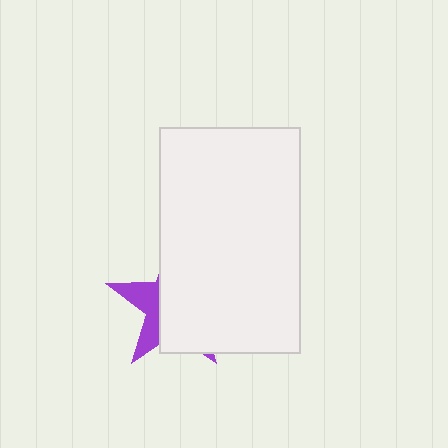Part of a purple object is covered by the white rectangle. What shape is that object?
It is a star.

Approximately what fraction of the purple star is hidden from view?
Roughly 69% of the purple star is hidden behind the white rectangle.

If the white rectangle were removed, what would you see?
You would see the complete purple star.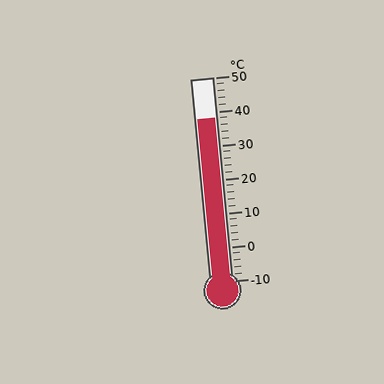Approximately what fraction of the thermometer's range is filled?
The thermometer is filled to approximately 80% of its range.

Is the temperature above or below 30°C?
The temperature is above 30°C.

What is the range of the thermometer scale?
The thermometer scale ranges from -10°C to 50°C.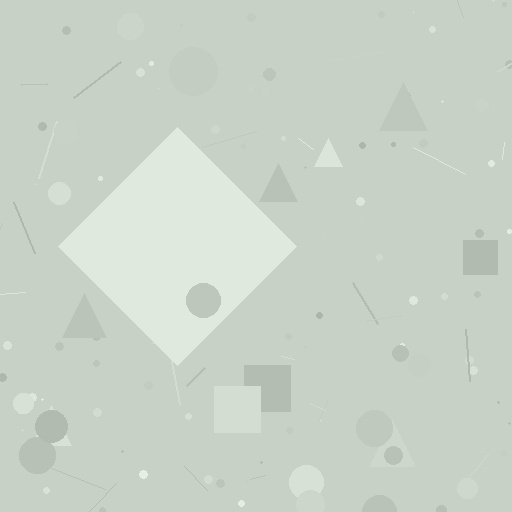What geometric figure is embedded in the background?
A diamond is embedded in the background.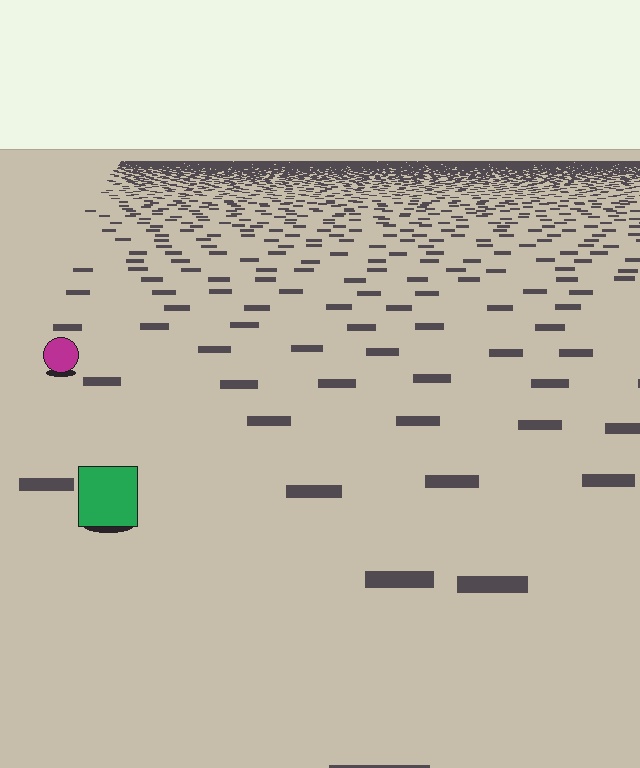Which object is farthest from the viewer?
The magenta circle is farthest from the viewer. It appears smaller and the ground texture around it is denser.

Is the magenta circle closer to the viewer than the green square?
No. The green square is closer — you can tell from the texture gradient: the ground texture is coarser near it.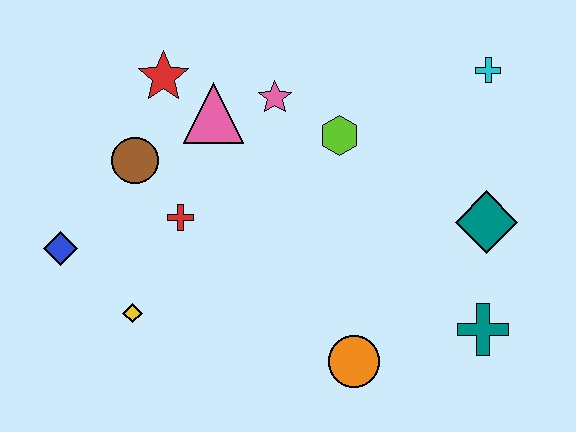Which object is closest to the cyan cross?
The teal diamond is closest to the cyan cross.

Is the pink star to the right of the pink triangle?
Yes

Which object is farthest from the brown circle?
The teal cross is farthest from the brown circle.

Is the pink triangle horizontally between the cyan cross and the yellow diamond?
Yes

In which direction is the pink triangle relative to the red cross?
The pink triangle is above the red cross.